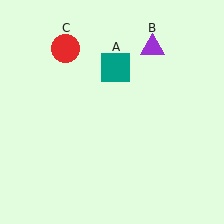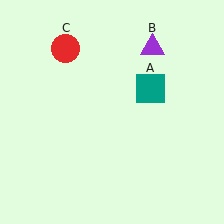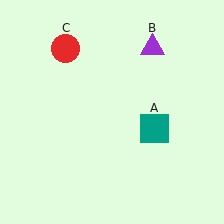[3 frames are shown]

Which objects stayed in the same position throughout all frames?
Purple triangle (object B) and red circle (object C) remained stationary.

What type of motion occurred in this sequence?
The teal square (object A) rotated clockwise around the center of the scene.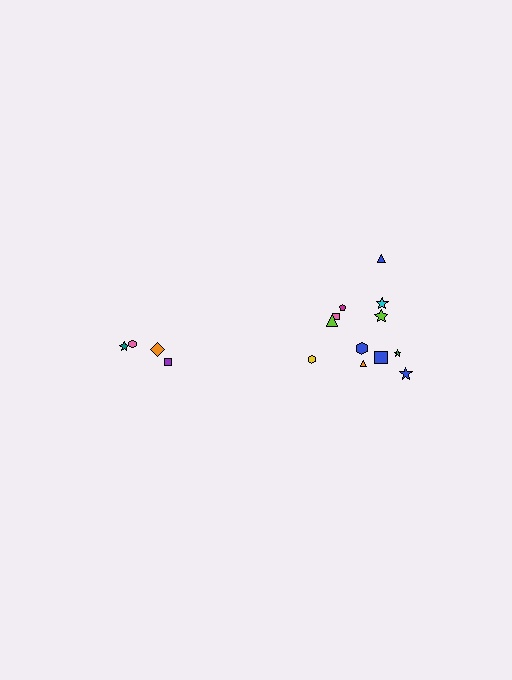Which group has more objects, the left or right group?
The right group.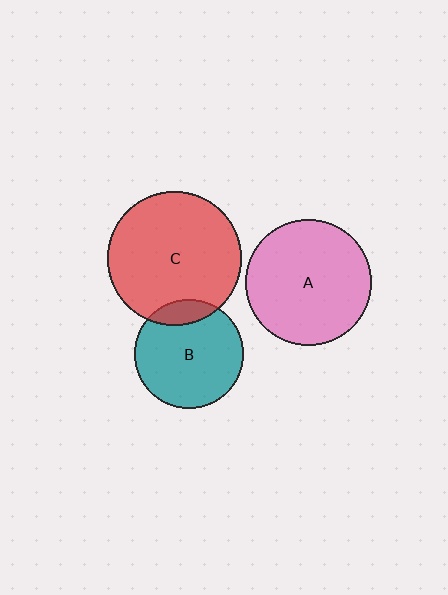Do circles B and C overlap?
Yes.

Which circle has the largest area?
Circle C (red).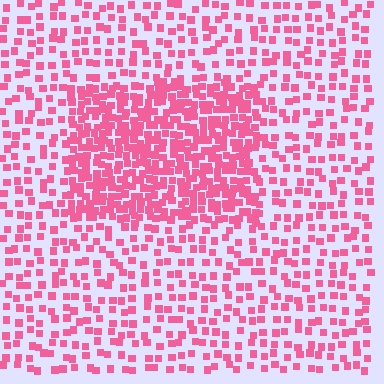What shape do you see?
I see a rectangle.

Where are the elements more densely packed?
The elements are more densely packed inside the rectangle boundary.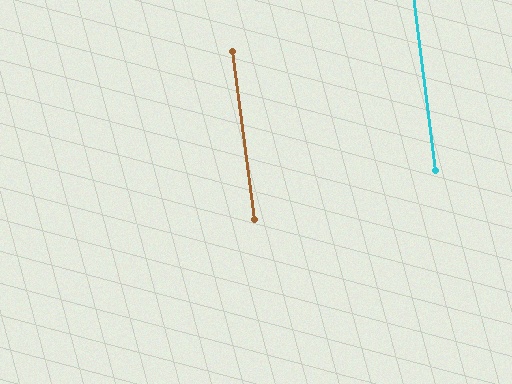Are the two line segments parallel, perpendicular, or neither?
Parallel — their directions differ by only 0.3°.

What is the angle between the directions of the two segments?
Approximately 0 degrees.